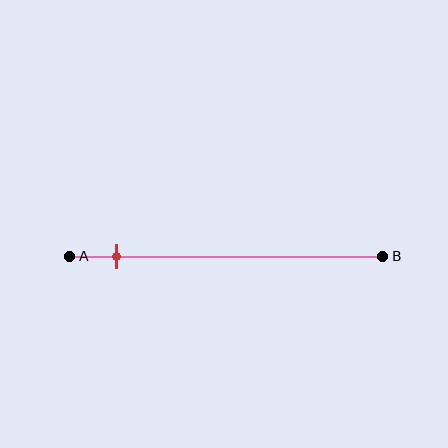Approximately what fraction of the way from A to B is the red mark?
The red mark is approximately 15% of the way from A to B.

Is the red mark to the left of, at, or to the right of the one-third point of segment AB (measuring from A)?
The red mark is to the left of the one-third point of segment AB.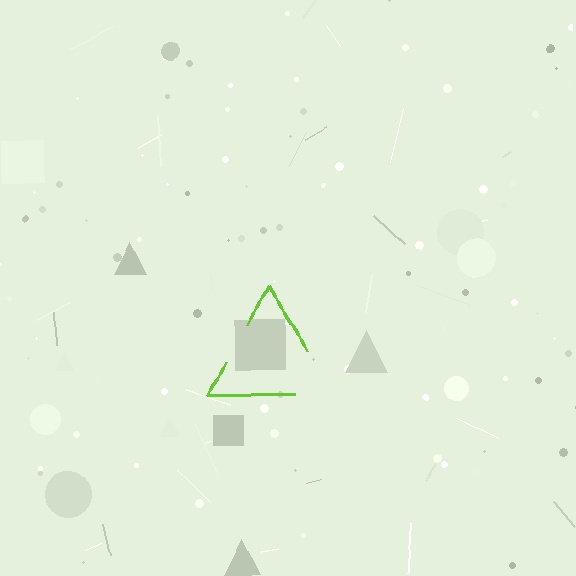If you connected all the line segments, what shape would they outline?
They would outline a triangle.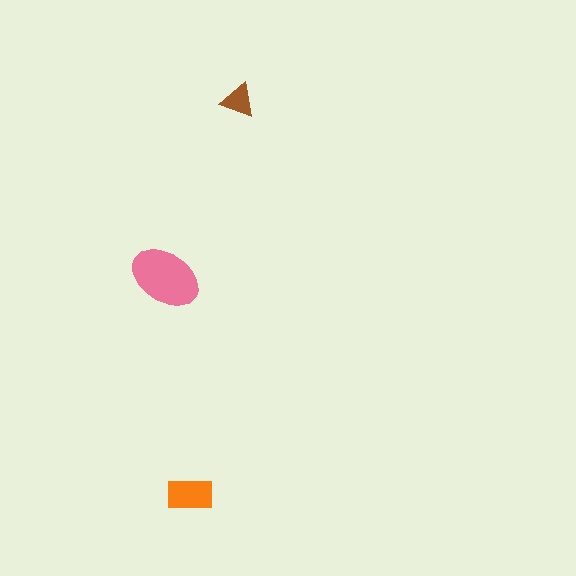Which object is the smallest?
The brown triangle.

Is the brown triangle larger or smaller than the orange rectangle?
Smaller.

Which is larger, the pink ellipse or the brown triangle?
The pink ellipse.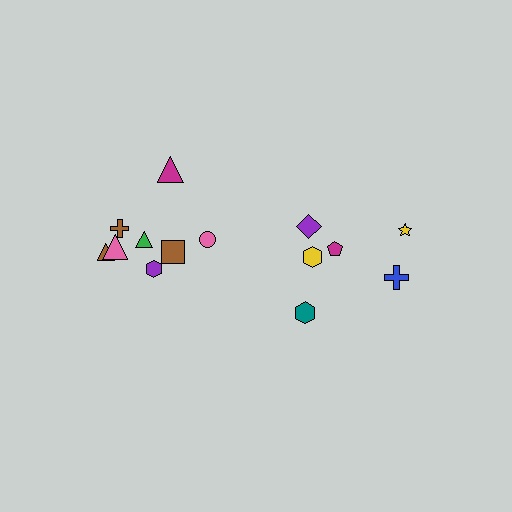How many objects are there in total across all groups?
There are 14 objects.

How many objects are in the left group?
There are 8 objects.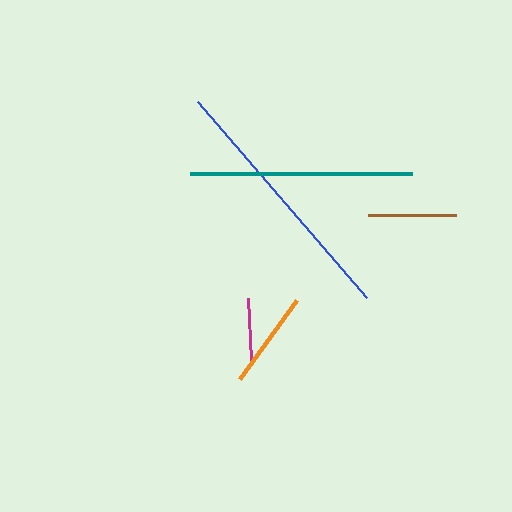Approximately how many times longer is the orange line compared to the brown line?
The orange line is approximately 1.1 times the length of the brown line.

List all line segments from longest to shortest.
From longest to shortest: blue, teal, orange, brown, magenta.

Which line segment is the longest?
The blue line is the longest at approximately 258 pixels.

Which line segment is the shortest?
The magenta line is the shortest at approximately 63 pixels.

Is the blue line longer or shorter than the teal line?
The blue line is longer than the teal line.